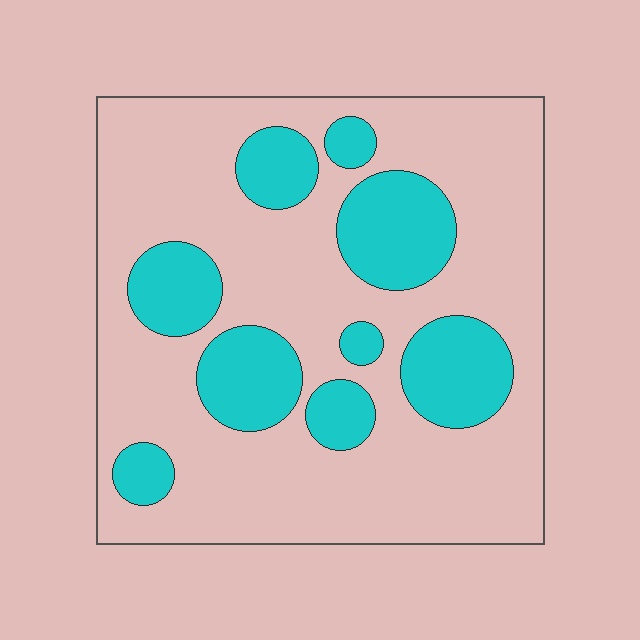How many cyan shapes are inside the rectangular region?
9.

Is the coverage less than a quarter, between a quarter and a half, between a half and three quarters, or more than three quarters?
Between a quarter and a half.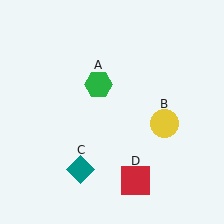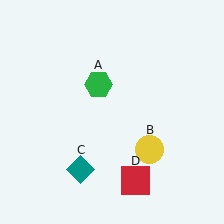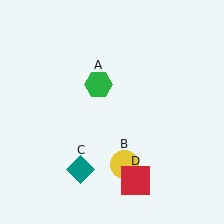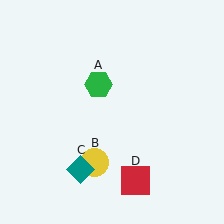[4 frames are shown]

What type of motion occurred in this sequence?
The yellow circle (object B) rotated clockwise around the center of the scene.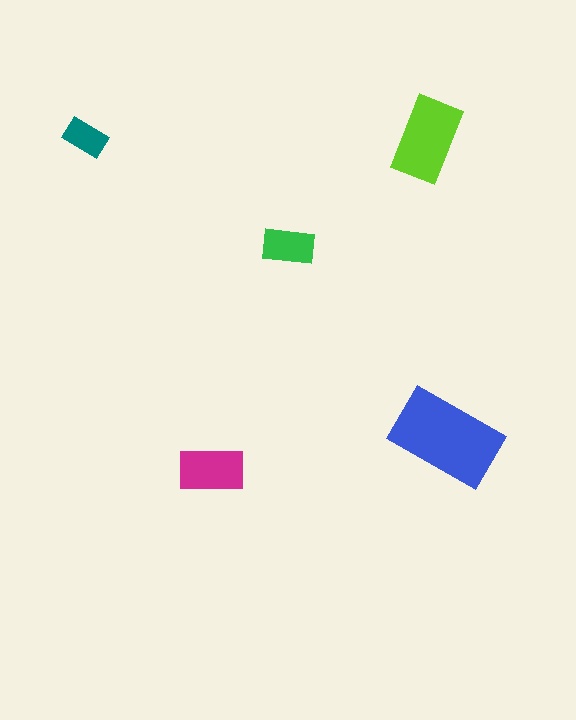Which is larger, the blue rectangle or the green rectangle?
The blue one.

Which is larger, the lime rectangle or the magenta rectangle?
The lime one.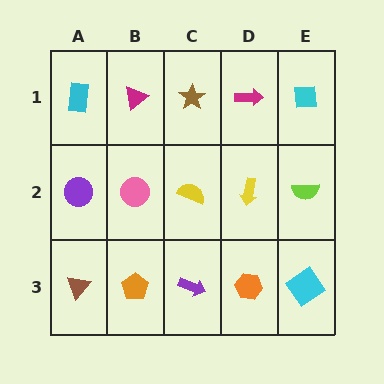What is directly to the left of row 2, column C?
A pink circle.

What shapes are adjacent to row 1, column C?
A yellow semicircle (row 2, column C), a magenta triangle (row 1, column B), a magenta arrow (row 1, column D).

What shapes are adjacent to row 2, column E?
A cyan square (row 1, column E), a cyan diamond (row 3, column E), a yellow arrow (row 2, column D).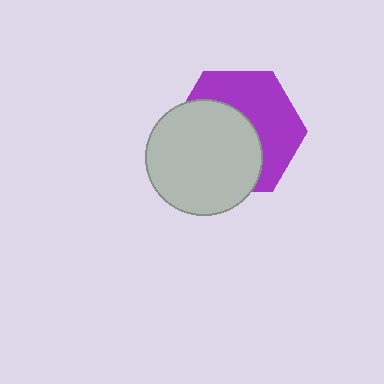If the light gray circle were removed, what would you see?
You would see the complete purple hexagon.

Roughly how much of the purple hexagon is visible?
About half of it is visible (roughly 48%).